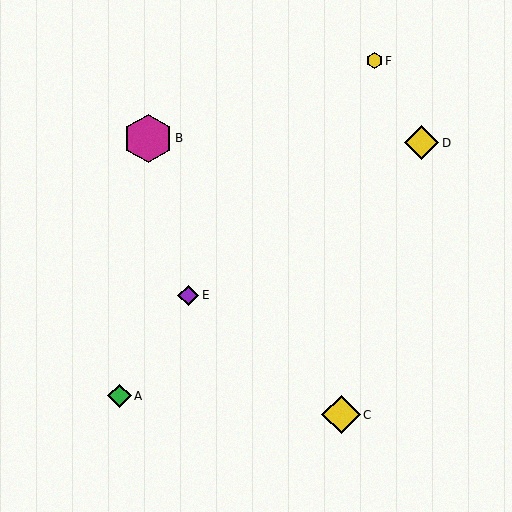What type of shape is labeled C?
Shape C is a yellow diamond.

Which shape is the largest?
The magenta hexagon (labeled B) is the largest.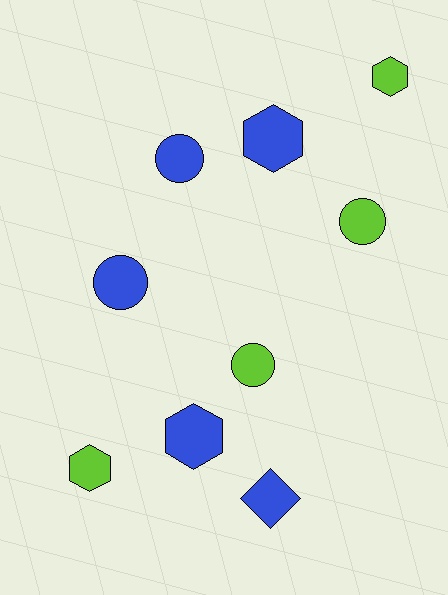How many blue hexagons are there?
There are 2 blue hexagons.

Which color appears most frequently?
Blue, with 5 objects.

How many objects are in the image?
There are 9 objects.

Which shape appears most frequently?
Hexagon, with 4 objects.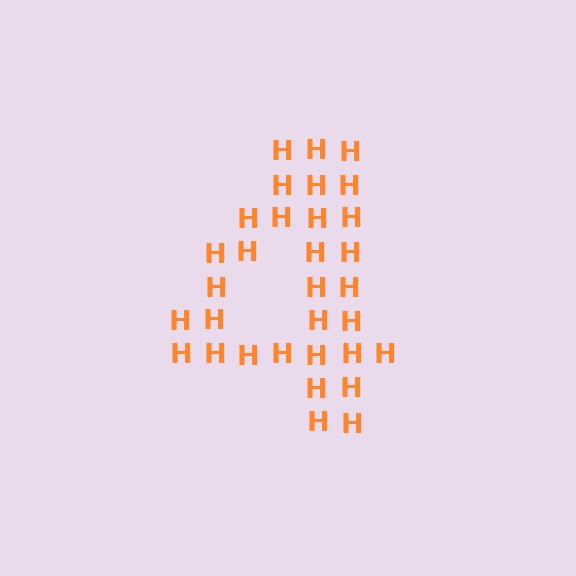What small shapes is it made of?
It is made of small letter H's.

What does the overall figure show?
The overall figure shows the digit 4.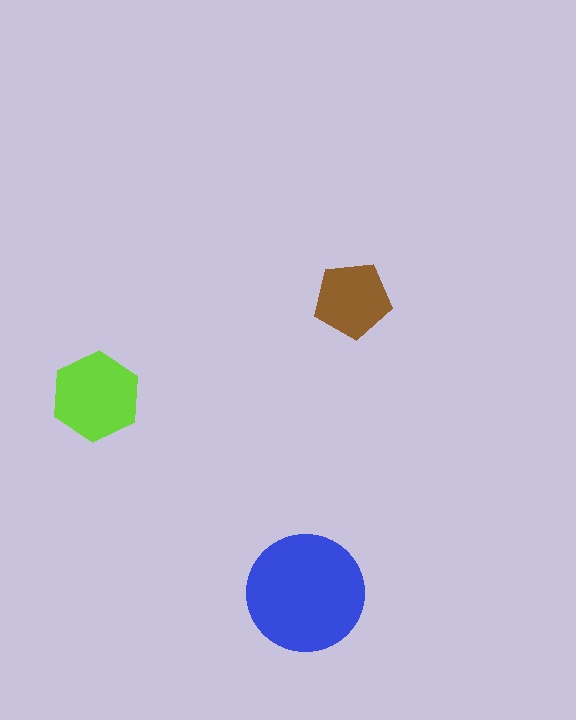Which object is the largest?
The blue circle.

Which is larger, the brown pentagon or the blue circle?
The blue circle.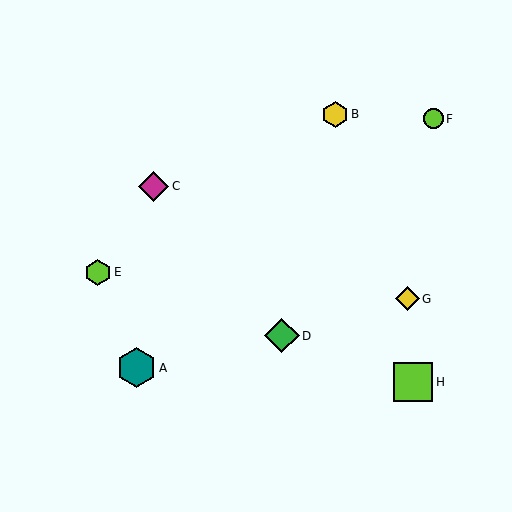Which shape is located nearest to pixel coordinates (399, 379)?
The lime square (labeled H) at (413, 382) is nearest to that location.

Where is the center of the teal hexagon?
The center of the teal hexagon is at (136, 368).